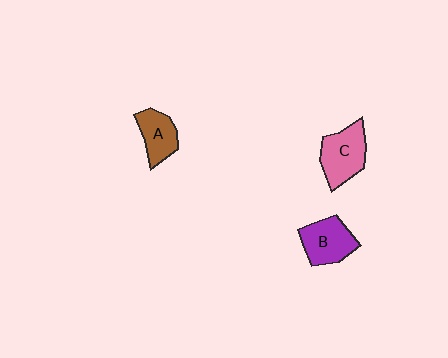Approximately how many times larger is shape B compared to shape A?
Approximately 1.3 times.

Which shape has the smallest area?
Shape A (brown).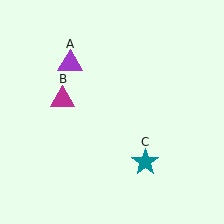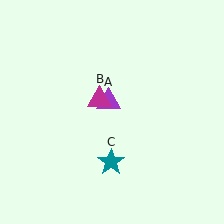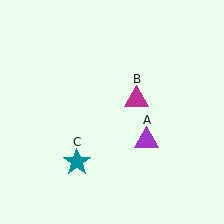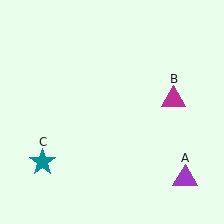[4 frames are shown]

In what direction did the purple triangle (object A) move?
The purple triangle (object A) moved down and to the right.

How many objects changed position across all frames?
3 objects changed position: purple triangle (object A), magenta triangle (object B), teal star (object C).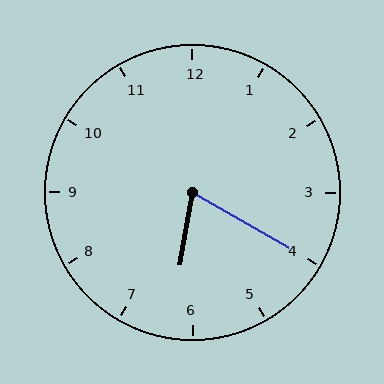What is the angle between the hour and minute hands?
Approximately 70 degrees.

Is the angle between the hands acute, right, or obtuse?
It is acute.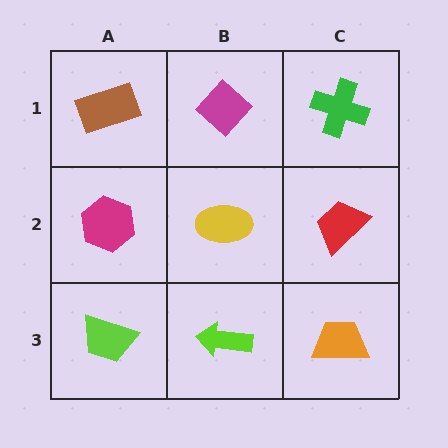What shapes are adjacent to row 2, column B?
A magenta diamond (row 1, column B), a lime arrow (row 3, column B), a magenta hexagon (row 2, column A), a red trapezoid (row 2, column C).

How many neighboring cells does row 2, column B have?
4.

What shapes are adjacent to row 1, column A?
A magenta hexagon (row 2, column A), a magenta diamond (row 1, column B).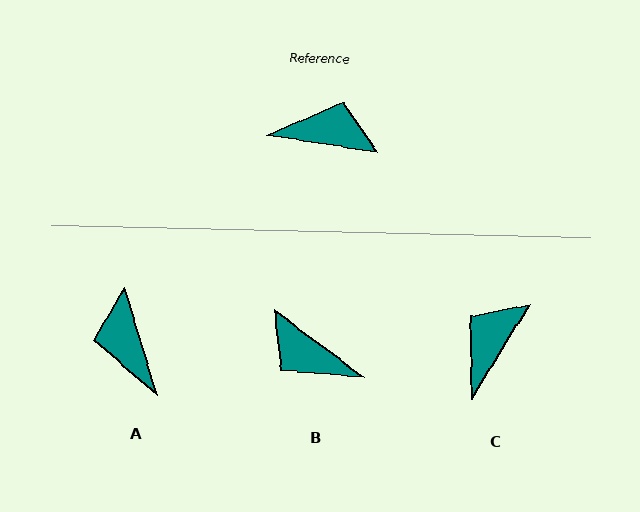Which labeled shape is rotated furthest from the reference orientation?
B, about 152 degrees away.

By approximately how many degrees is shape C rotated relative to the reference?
Approximately 68 degrees counter-clockwise.